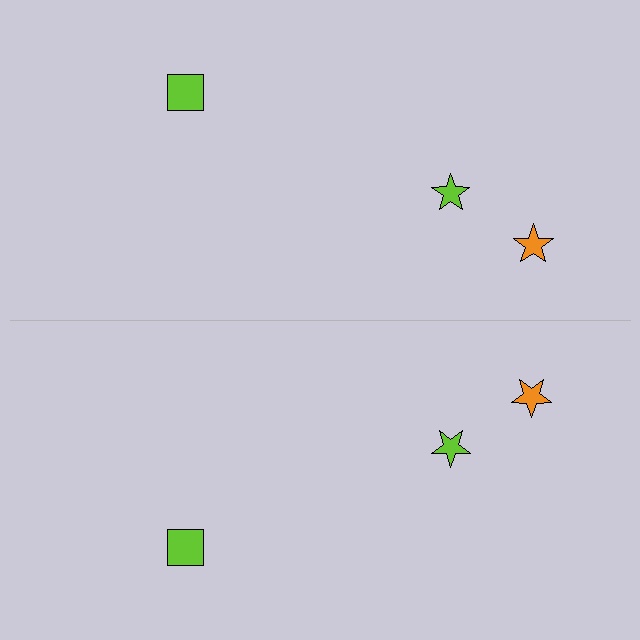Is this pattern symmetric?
Yes, this pattern has bilateral (reflection) symmetry.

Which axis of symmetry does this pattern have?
The pattern has a horizontal axis of symmetry running through the center of the image.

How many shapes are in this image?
There are 6 shapes in this image.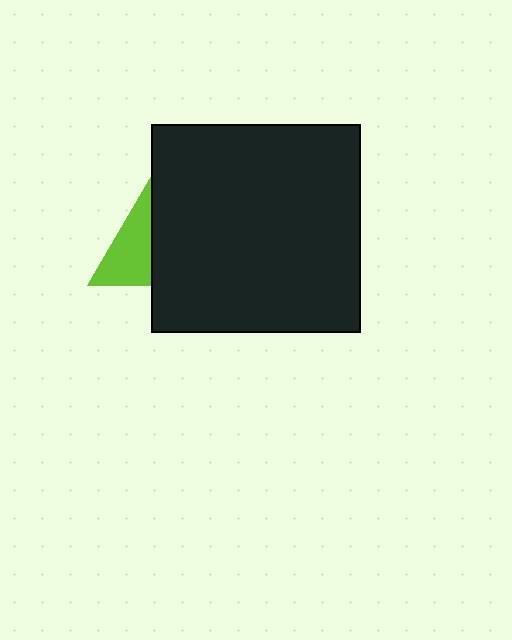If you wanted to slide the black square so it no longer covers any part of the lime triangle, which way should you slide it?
Slide it right — that is the most direct way to separate the two shapes.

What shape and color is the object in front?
The object in front is a black square.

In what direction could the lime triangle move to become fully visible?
The lime triangle could move left. That would shift it out from behind the black square entirely.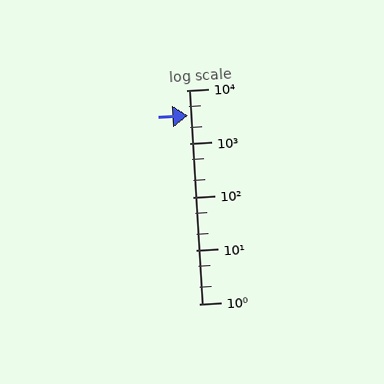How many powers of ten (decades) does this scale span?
The scale spans 4 decades, from 1 to 10000.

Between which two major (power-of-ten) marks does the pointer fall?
The pointer is between 1000 and 10000.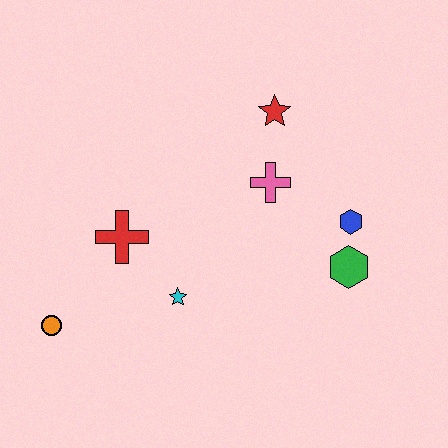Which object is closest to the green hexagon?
The blue hexagon is closest to the green hexagon.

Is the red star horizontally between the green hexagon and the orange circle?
Yes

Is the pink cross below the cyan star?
No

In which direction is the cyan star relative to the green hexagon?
The cyan star is to the left of the green hexagon.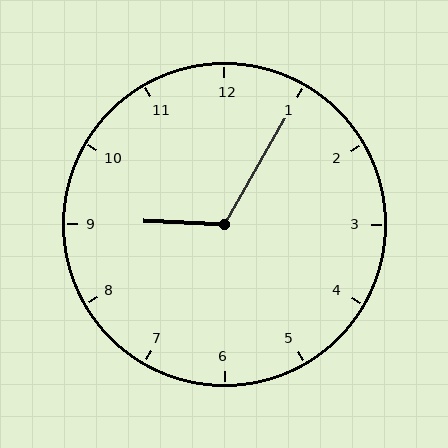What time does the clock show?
9:05.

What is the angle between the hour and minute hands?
Approximately 118 degrees.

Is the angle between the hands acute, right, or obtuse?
It is obtuse.